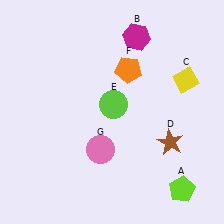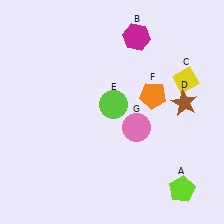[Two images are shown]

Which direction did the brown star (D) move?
The brown star (D) moved up.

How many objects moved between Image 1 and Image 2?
3 objects moved between the two images.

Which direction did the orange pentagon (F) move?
The orange pentagon (F) moved down.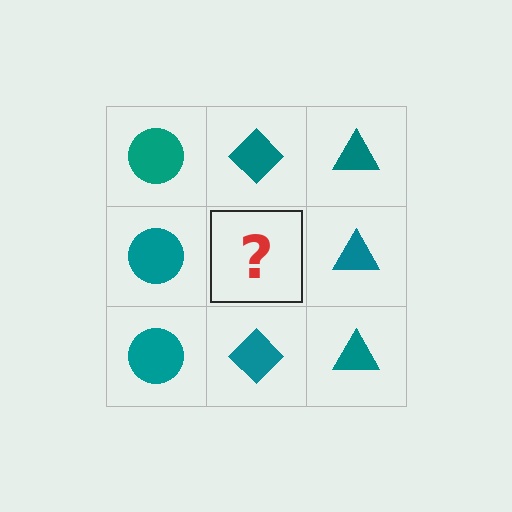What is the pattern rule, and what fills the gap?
The rule is that each column has a consistent shape. The gap should be filled with a teal diamond.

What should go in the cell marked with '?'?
The missing cell should contain a teal diamond.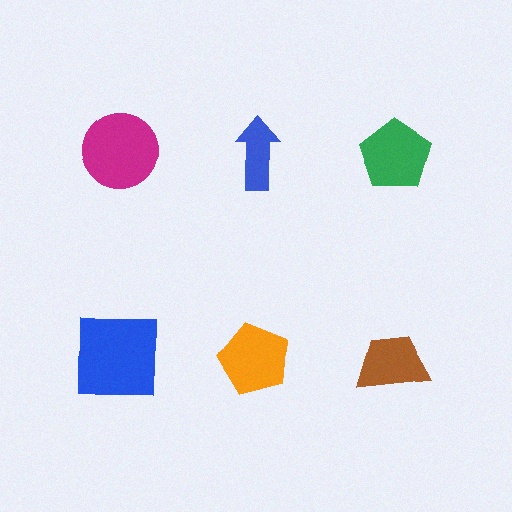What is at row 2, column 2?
An orange pentagon.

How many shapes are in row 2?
3 shapes.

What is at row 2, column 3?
A brown trapezoid.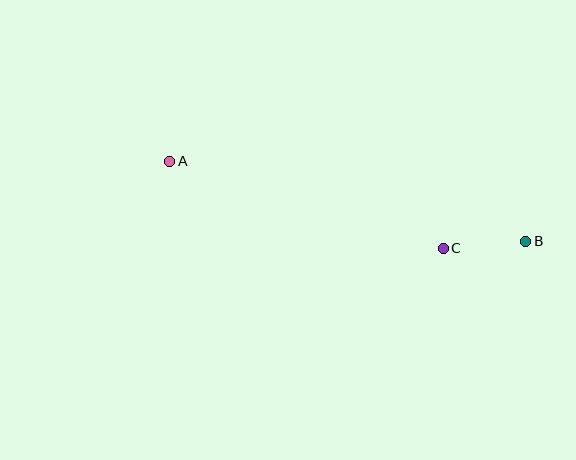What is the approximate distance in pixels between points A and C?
The distance between A and C is approximately 287 pixels.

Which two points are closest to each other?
Points B and C are closest to each other.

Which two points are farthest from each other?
Points A and B are farthest from each other.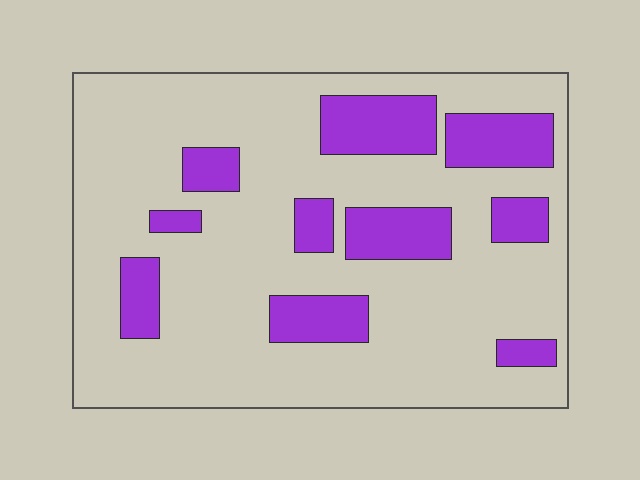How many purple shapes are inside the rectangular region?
10.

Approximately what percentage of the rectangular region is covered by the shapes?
Approximately 20%.